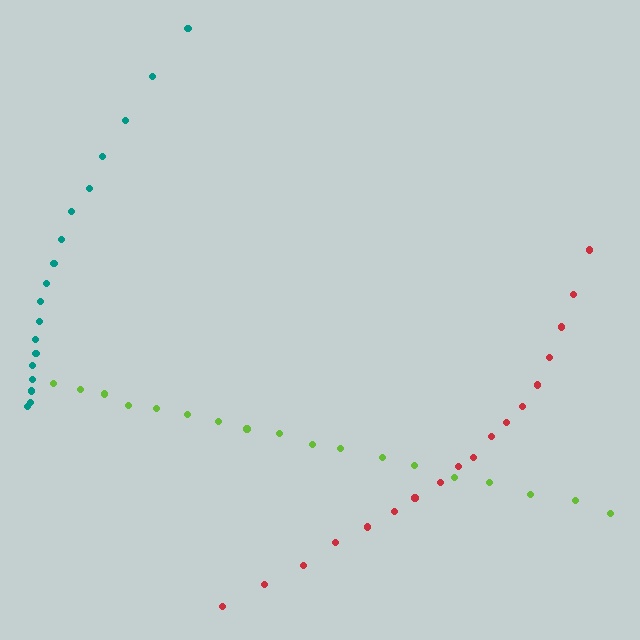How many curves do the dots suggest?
There are 3 distinct paths.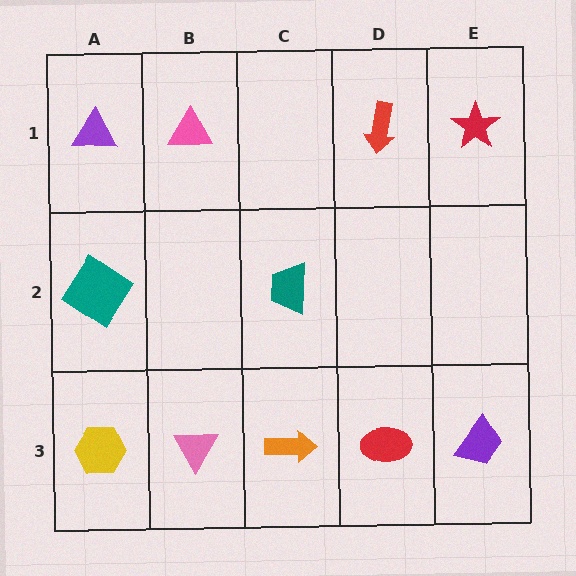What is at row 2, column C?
A teal trapezoid.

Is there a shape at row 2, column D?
No, that cell is empty.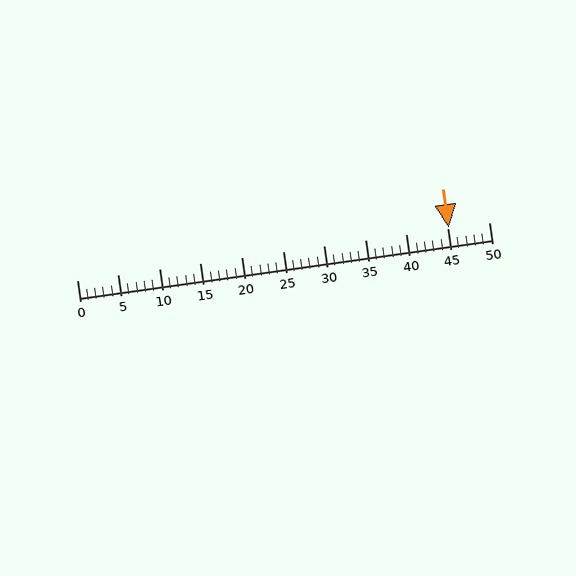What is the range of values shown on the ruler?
The ruler shows values from 0 to 50.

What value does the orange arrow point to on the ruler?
The orange arrow points to approximately 45.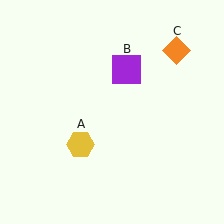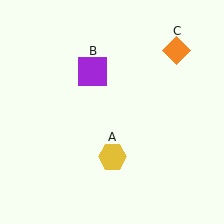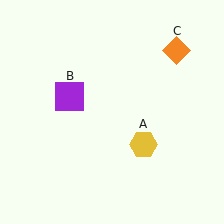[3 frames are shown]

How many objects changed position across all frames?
2 objects changed position: yellow hexagon (object A), purple square (object B).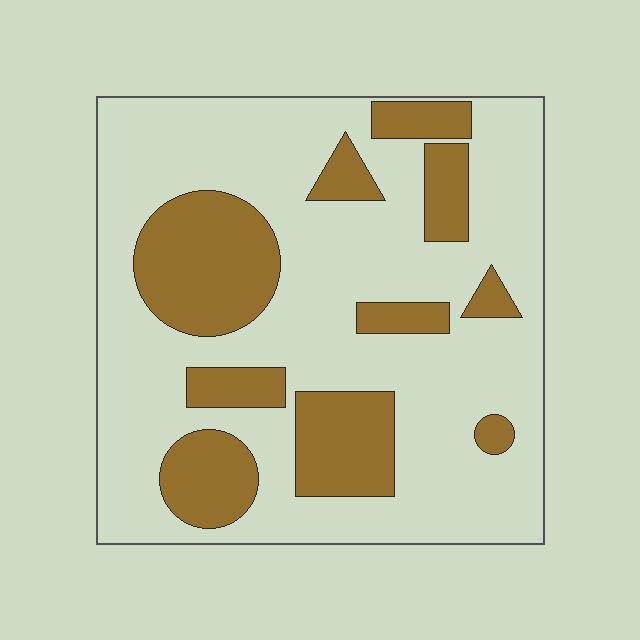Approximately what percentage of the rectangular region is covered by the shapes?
Approximately 30%.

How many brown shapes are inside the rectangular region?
10.